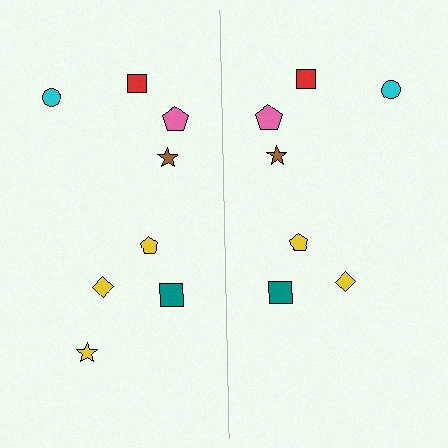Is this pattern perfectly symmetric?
No, the pattern is not perfectly symmetric. A yellow star is missing from the right side.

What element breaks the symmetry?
A yellow star is missing from the right side.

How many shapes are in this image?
There are 15 shapes in this image.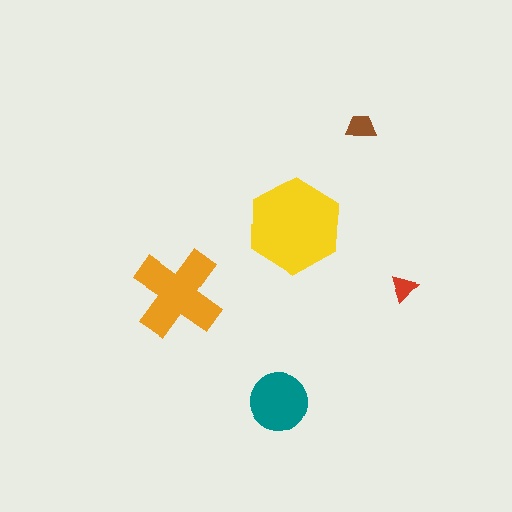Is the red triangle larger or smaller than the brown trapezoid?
Smaller.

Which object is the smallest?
The red triangle.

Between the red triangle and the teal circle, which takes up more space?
The teal circle.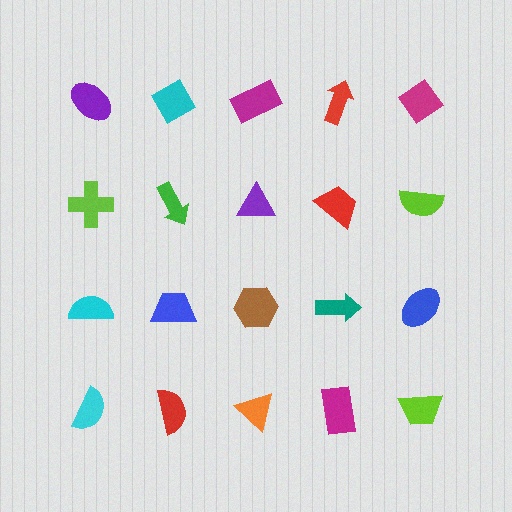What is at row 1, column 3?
A magenta rectangle.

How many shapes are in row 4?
5 shapes.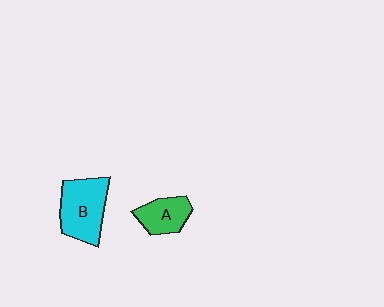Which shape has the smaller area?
Shape A (green).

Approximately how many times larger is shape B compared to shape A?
Approximately 1.6 times.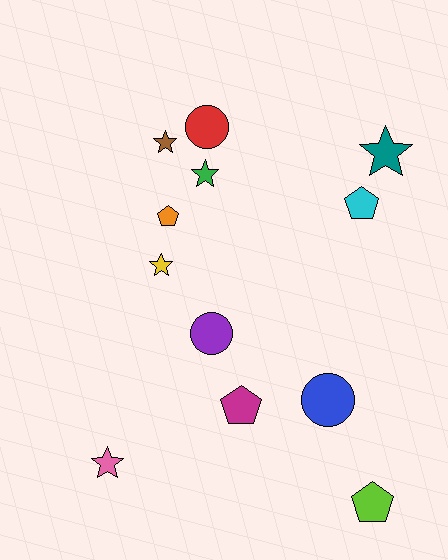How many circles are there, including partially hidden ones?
There are 3 circles.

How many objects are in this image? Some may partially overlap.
There are 12 objects.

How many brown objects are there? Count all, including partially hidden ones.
There is 1 brown object.